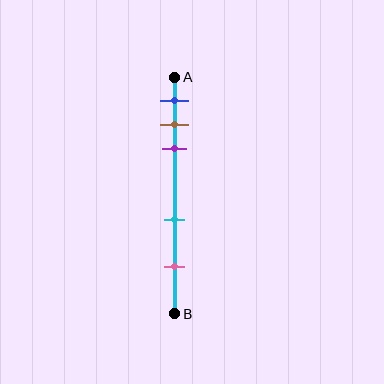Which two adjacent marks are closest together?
The brown and purple marks are the closest adjacent pair.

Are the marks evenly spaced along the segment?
No, the marks are not evenly spaced.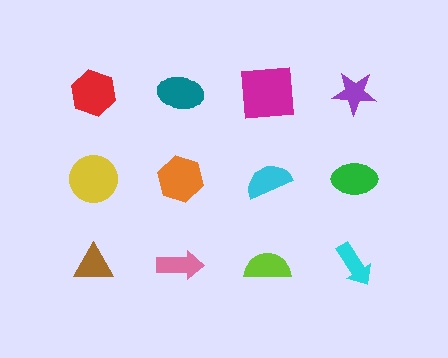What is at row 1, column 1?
A red hexagon.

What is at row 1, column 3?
A magenta square.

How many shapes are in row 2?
4 shapes.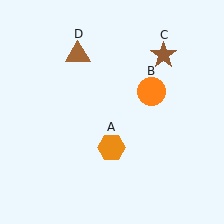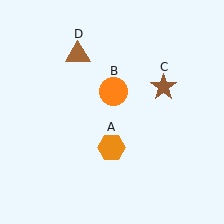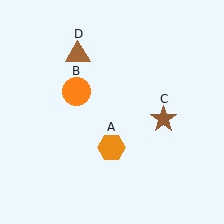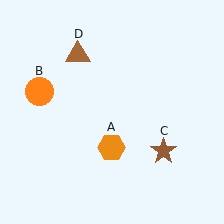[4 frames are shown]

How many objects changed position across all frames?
2 objects changed position: orange circle (object B), brown star (object C).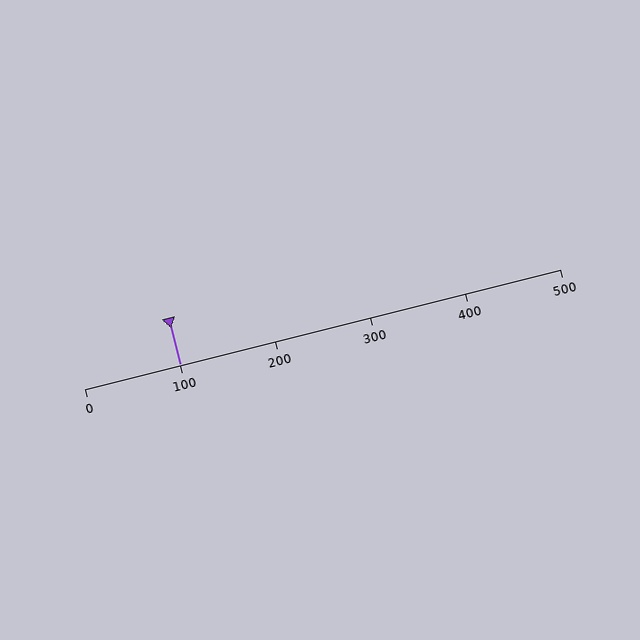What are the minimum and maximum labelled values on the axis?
The axis runs from 0 to 500.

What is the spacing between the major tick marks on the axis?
The major ticks are spaced 100 apart.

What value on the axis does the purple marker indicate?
The marker indicates approximately 100.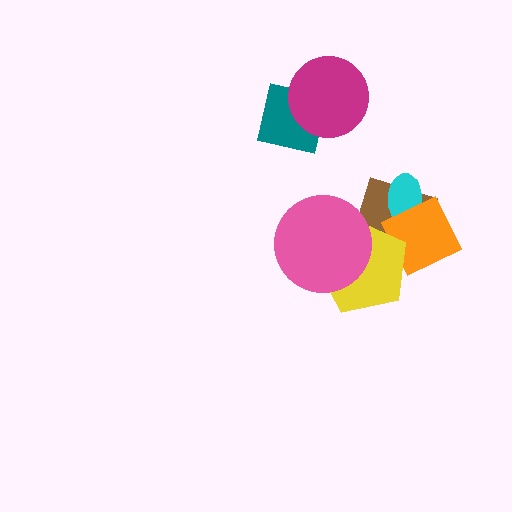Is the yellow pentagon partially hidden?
Yes, it is partially covered by another shape.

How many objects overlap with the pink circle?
2 objects overlap with the pink circle.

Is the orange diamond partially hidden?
Yes, it is partially covered by another shape.